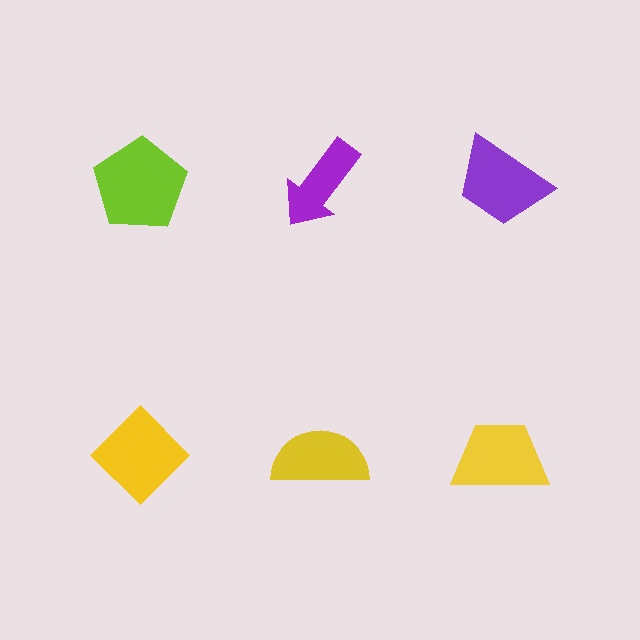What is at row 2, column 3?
A yellow trapezoid.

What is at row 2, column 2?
A yellow semicircle.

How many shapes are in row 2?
3 shapes.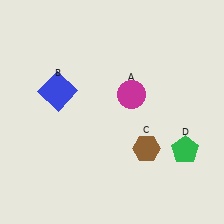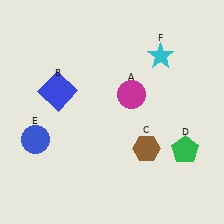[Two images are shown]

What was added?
A blue circle (E), a cyan star (F) were added in Image 2.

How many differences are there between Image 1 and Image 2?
There are 2 differences between the two images.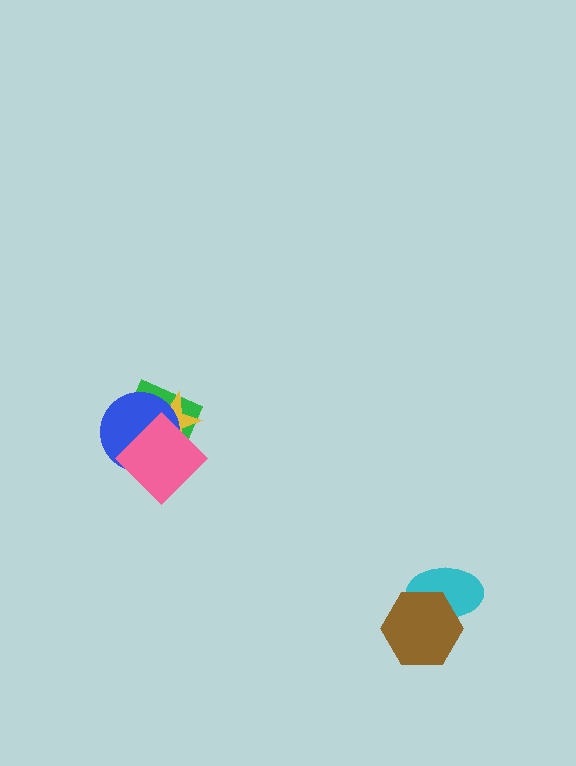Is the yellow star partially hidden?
Yes, it is partially covered by another shape.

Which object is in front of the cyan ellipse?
The brown hexagon is in front of the cyan ellipse.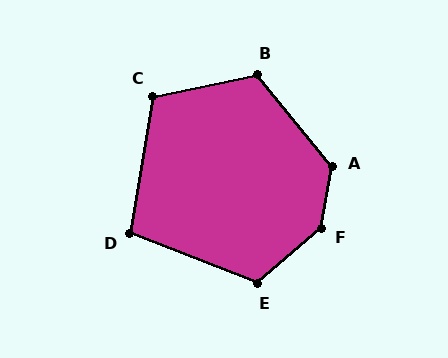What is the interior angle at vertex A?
Approximately 131 degrees (obtuse).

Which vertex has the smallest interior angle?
D, at approximately 101 degrees.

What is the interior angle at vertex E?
Approximately 118 degrees (obtuse).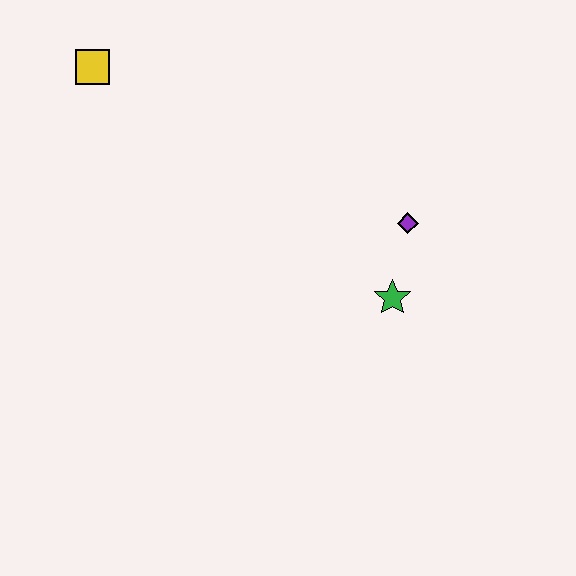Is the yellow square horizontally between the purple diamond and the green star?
No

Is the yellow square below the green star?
No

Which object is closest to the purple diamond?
The green star is closest to the purple diamond.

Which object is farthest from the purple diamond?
The yellow square is farthest from the purple diamond.